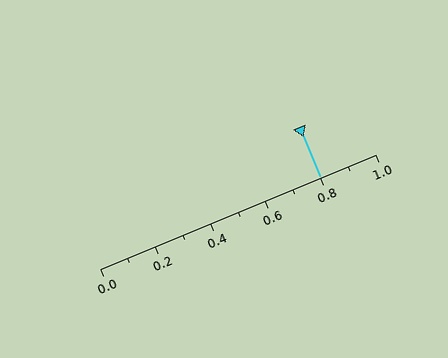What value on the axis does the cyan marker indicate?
The marker indicates approximately 0.8.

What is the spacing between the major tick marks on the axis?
The major ticks are spaced 0.2 apart.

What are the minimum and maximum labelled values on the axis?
The axis runs from 0.0 to 1.0.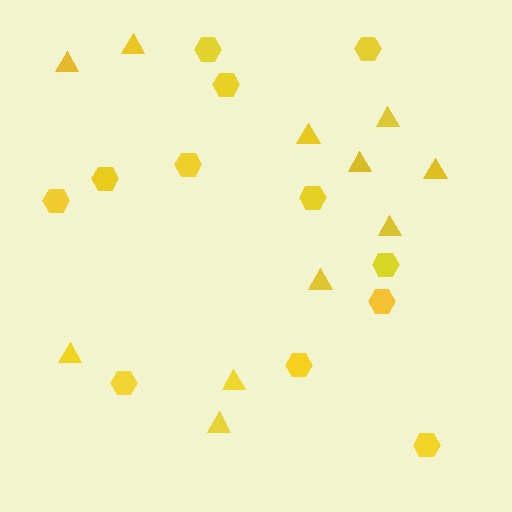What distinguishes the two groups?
There are 2 groups: one group of triangles (11) and one group of hexagons (12).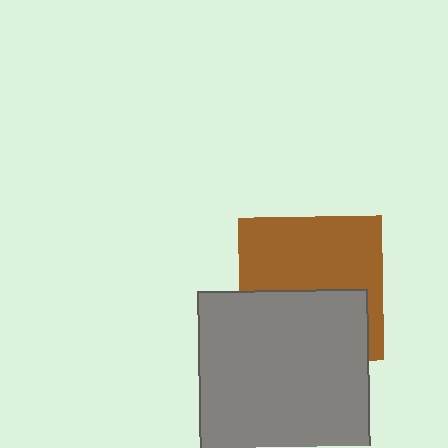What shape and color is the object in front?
The object in front is a gray square.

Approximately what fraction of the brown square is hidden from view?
Roughly 45% of the brown square is hidden behind the gray square.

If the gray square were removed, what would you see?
You would see the complete brown square.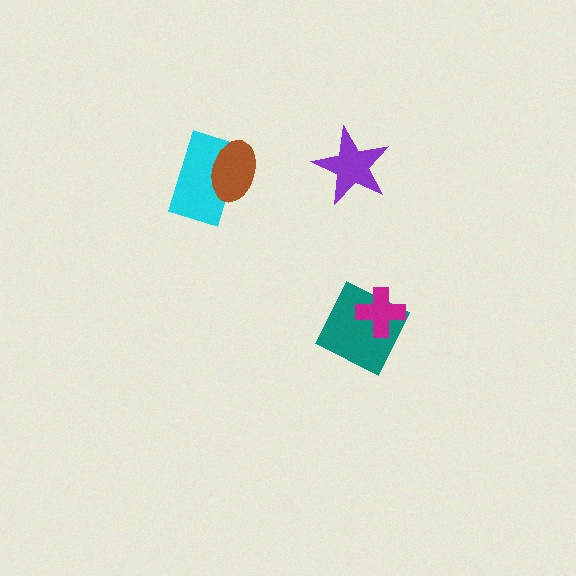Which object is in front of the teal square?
The magenta cross is in front of the teal square.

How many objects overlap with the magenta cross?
1 object overlaps with the magenta cross.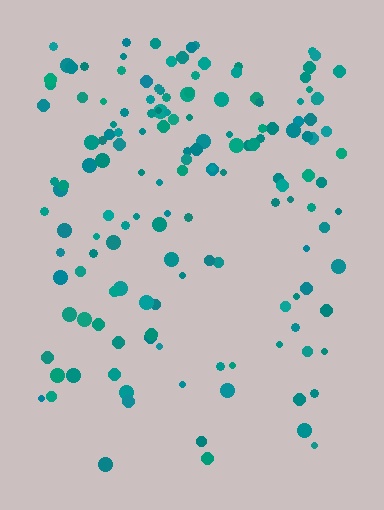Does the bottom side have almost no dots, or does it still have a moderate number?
Still a moderate number, just noticeably fewer than the top.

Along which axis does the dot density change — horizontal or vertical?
Vertical.